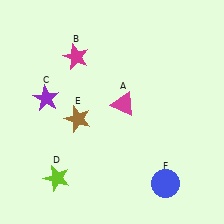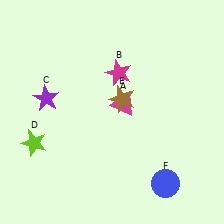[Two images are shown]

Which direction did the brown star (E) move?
The brown star (E) moved right.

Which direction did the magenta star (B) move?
The magenta star (B) moved right.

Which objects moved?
The objects that moved are: the magenta star (B), the lime star (D), the brown star (E).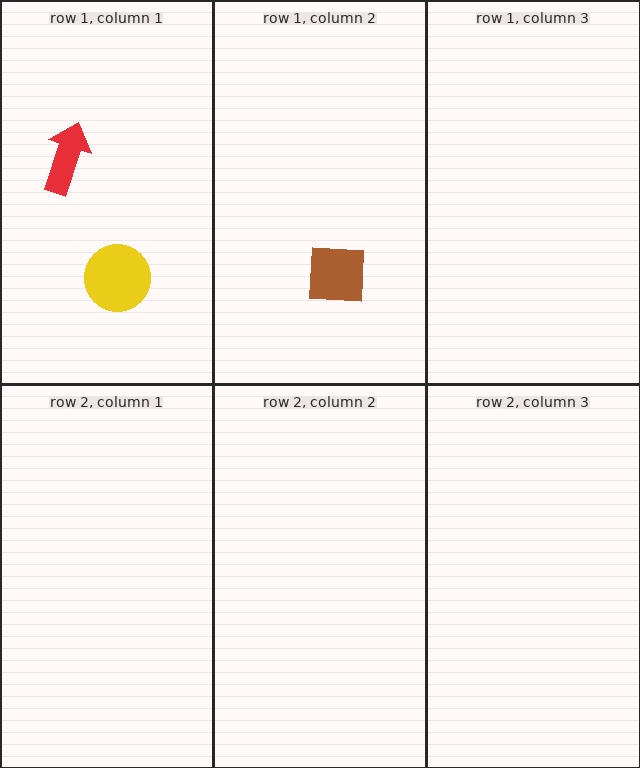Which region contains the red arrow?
The row 1, column 1 region.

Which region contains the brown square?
The row 1, column 2 region.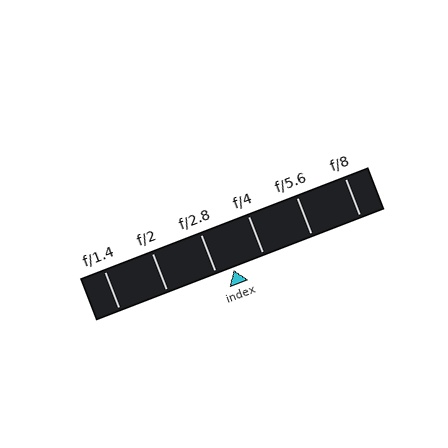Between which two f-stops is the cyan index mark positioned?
The index mark is between f/2.8 and f/4.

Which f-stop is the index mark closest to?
The index mark is closest to f/2.8.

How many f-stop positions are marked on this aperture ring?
There are 6 f-stop positions marked.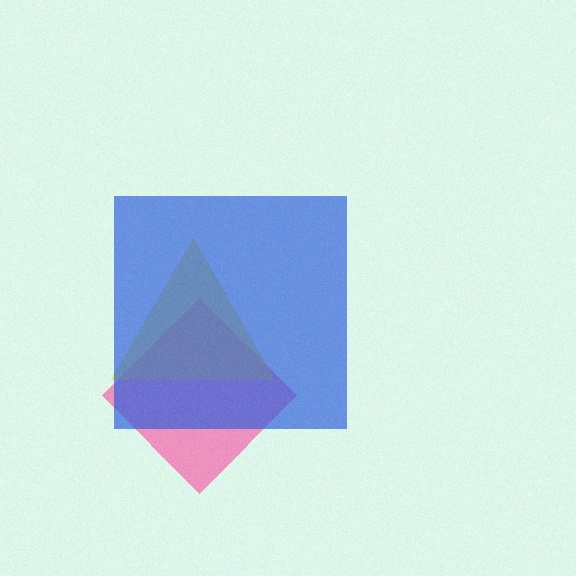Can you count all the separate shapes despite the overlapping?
Yes, there are 3 separate shapes.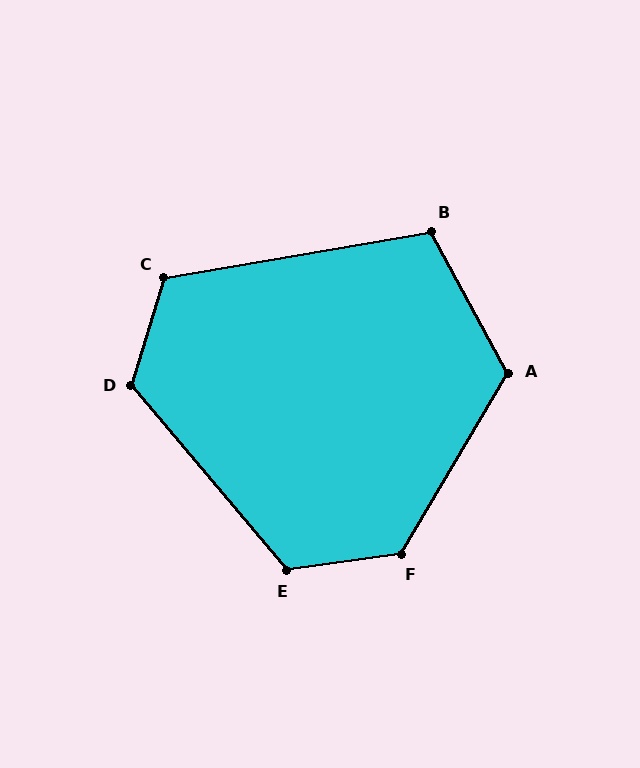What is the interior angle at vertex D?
Approximately 123 degrees (obtuse).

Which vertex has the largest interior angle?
F, at approximately 128 degrees.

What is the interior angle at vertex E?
Approximately 123 degrees (obtuse).